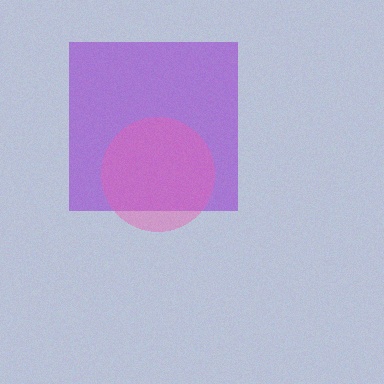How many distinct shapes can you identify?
There are 2 distinct shapes: a purple square, a pink circle.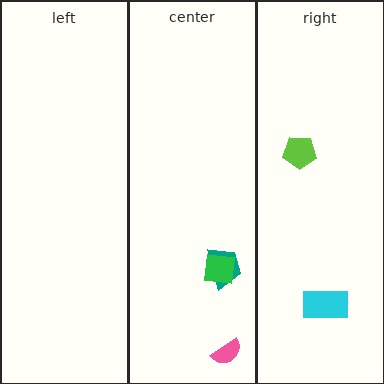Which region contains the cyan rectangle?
The right region.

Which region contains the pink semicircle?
The center region.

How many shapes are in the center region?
3.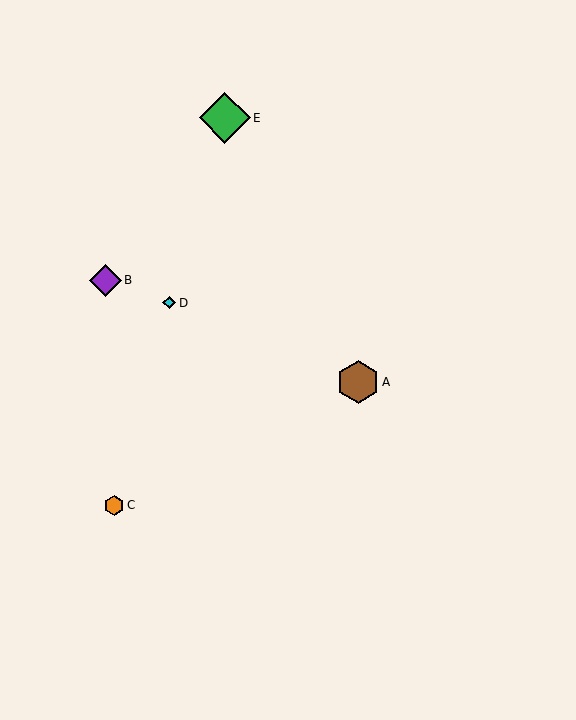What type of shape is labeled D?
Shape D is a cyan diamond.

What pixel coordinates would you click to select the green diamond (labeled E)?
Click at (225, 118) to select the green diamond E.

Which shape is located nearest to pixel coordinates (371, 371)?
The brown hexagon (labeled A) at (358, 382) is nearest to that location.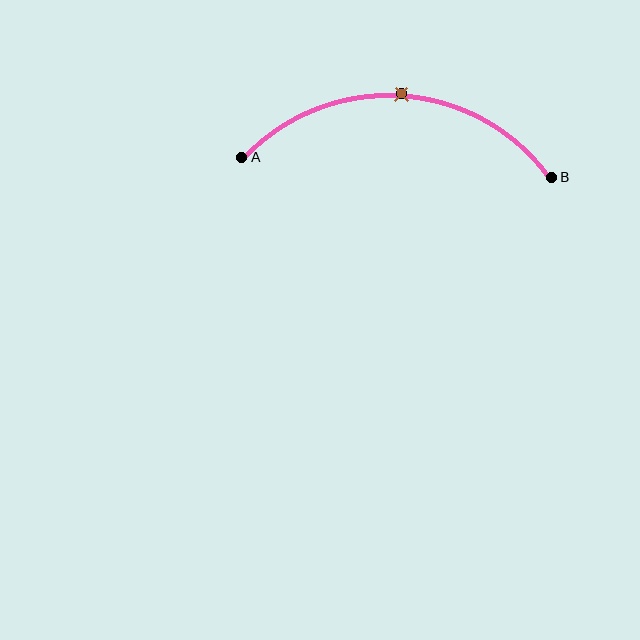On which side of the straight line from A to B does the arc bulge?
The arc bulges above the straight line connecting A and B.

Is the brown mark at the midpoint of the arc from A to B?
Yes. The brown mark lies on the arc at equal arc-length from both A and B — it is the arc midpoint.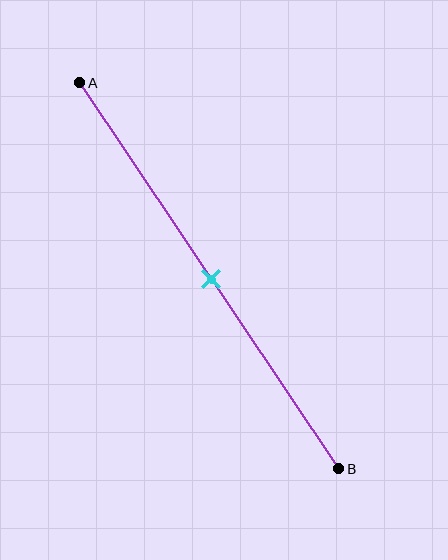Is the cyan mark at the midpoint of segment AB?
Yes, the mark is approximately at the midpoint.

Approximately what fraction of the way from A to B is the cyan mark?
The cyan mark is approximately 50% of the way from A to B.